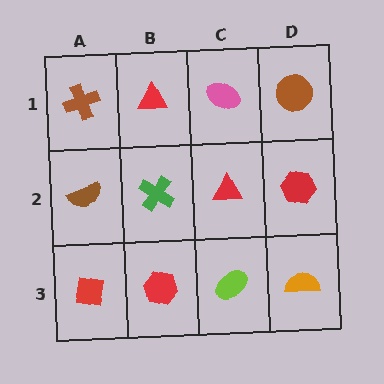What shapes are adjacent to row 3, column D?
A red hexagon (row 2, column D), a lime ellipse (row 3, column C).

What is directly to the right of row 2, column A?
A green cross.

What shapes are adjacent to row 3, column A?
A brown semicircle (row 2, column A), a red hexagon (row 3, column B).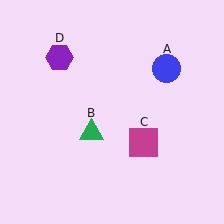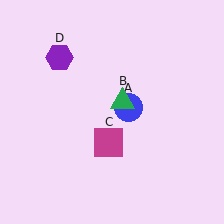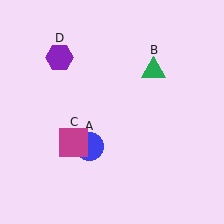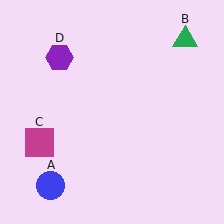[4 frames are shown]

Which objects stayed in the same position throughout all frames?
Purple hexagon (object D) remained stationary.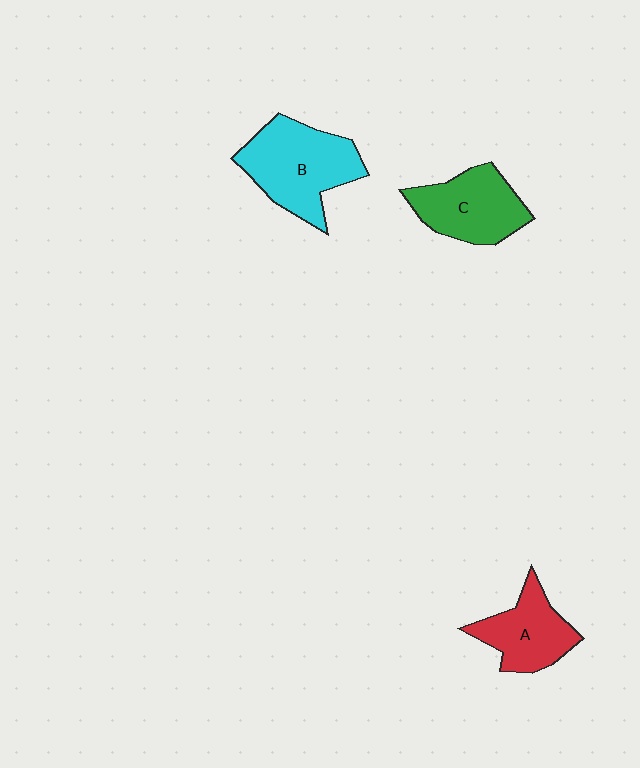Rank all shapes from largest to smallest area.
From largest to smallest: B (cyan), C (green), A (red).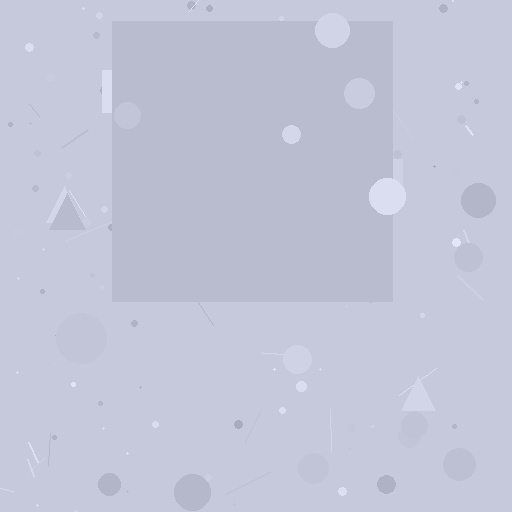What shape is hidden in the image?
A square is hidden in the image.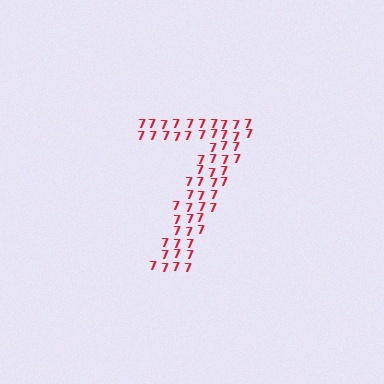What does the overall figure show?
The overall figure shows the digit 7.